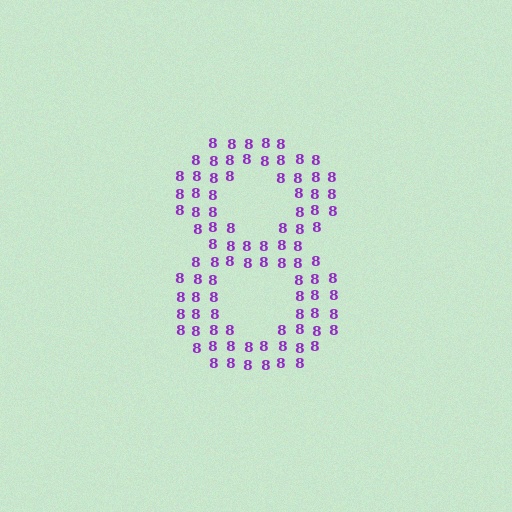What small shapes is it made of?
It is made of small digit 8's.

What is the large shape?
The large shape is the digit 8.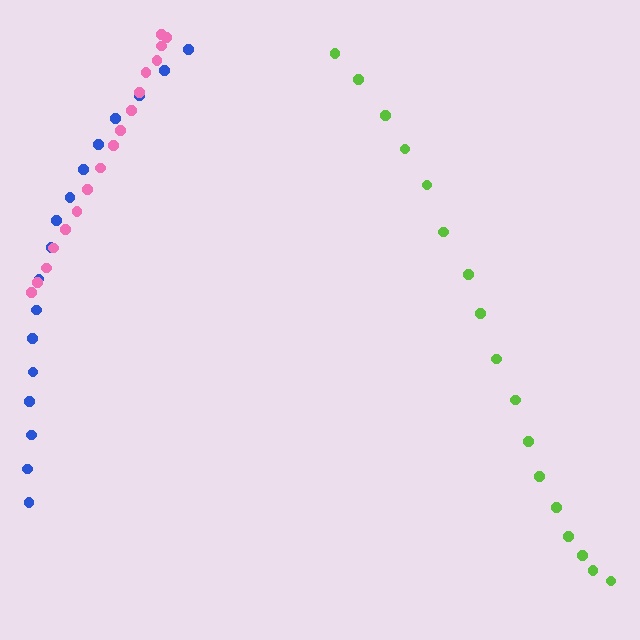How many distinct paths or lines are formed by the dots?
There are 3 distinct paths.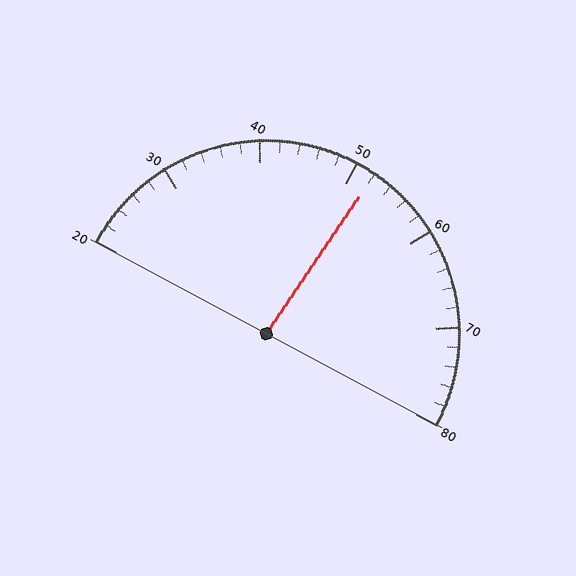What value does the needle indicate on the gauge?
The needle indicates approximately 52.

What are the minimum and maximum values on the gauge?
The gauge ranges from 20 to 80.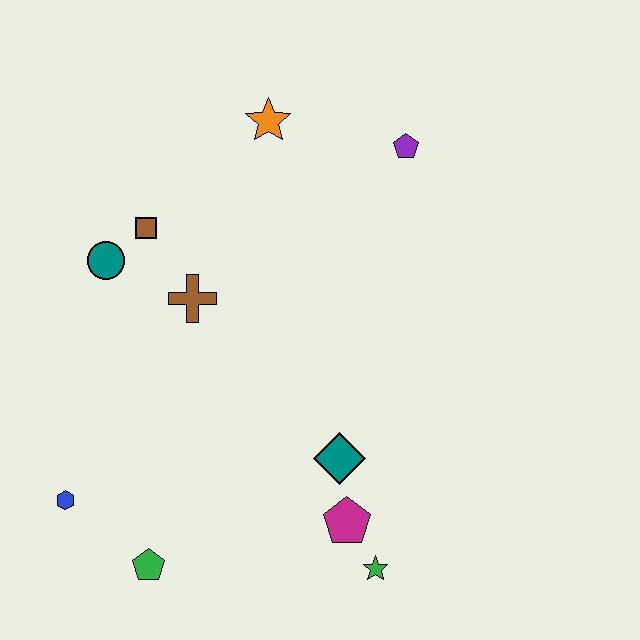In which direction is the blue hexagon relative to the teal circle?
The blue hexagon is below the teal circle.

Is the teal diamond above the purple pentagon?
No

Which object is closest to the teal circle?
The brown square is closest to the teal circle.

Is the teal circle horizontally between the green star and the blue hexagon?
Yes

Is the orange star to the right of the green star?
No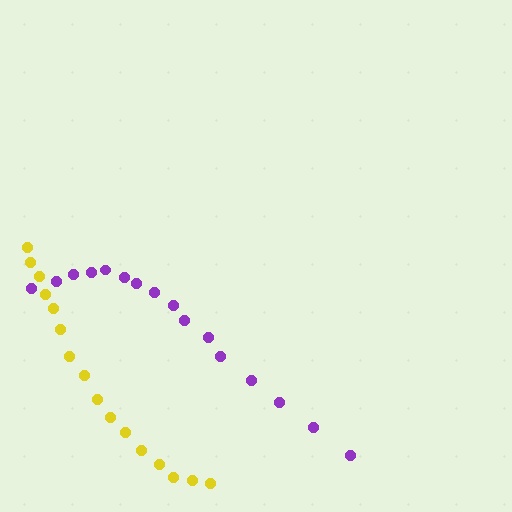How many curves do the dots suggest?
There are 2 distinct paths.